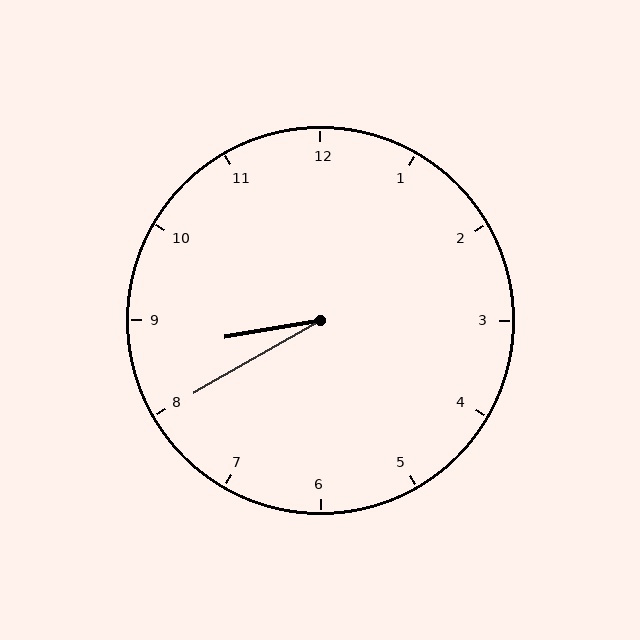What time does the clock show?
8:40.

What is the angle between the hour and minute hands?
Approximately 20 degrees.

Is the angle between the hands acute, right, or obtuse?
It is acute.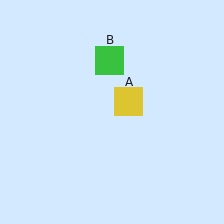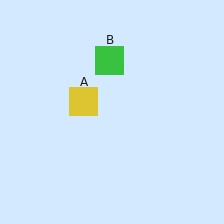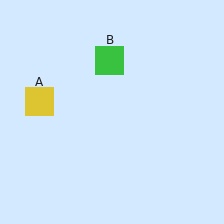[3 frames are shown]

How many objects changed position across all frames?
1 object changed position: yellow square (object A).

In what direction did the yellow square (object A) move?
The yellow square (object A) moved left.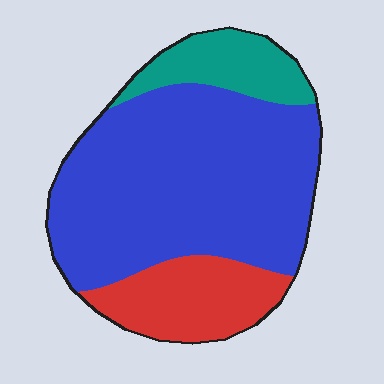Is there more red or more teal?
Red.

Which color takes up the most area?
Blue, at roughly 65%.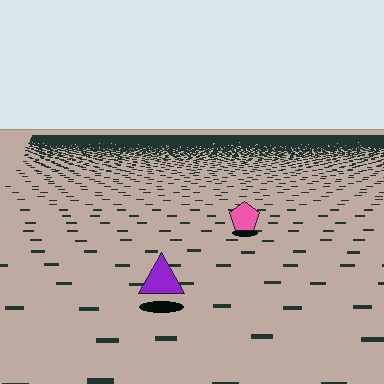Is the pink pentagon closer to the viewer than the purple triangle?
No. The purple triangle is closer — you can tell from the texture gradient: the ground texture is coarser near it.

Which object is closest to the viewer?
The purple triangle is closest. The texture marks near it are larger and more spread out.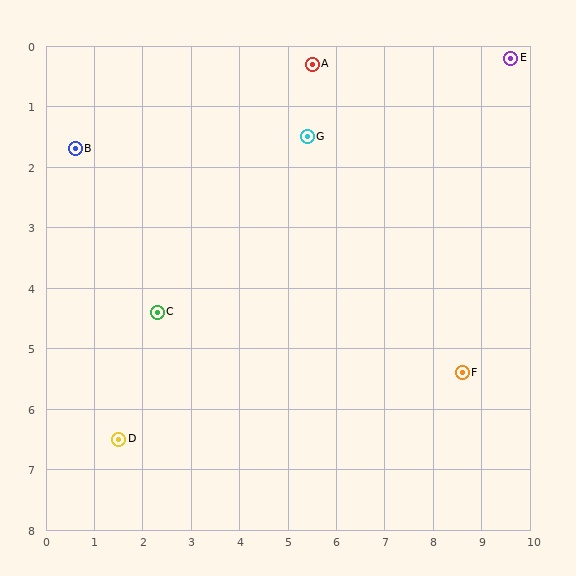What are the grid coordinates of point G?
Point G is at approximately (5.4, 1.5).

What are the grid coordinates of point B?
Point B is at approximately (0.6, 1.7).